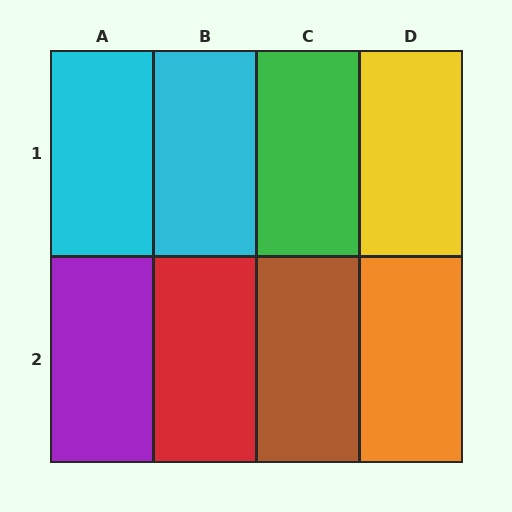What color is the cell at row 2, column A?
Purple.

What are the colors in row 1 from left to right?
Cyan, cyan, green, yellow.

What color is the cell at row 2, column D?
Orange.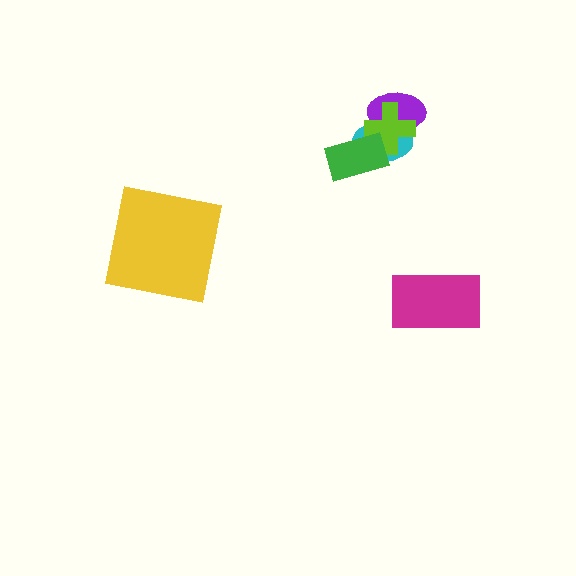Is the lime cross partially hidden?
Yes, it is partially covered by another shape.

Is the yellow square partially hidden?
No, no other shape covers it.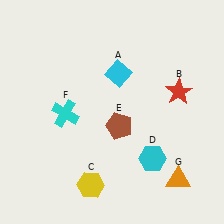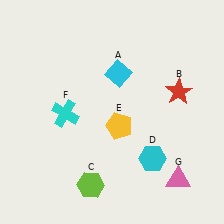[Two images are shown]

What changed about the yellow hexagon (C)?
In Image 1, C is yellow. In Image 2, it changed to lime.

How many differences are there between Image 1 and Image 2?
There are 3 differences between the two images.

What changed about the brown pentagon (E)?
In Image 1, E is brown. In Image 2, it changed to yellow.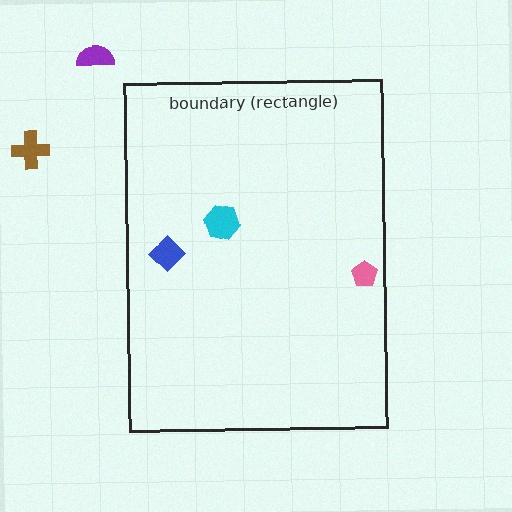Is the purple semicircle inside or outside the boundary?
Outside.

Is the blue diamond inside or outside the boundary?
Inside.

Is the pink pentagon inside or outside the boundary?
Inside.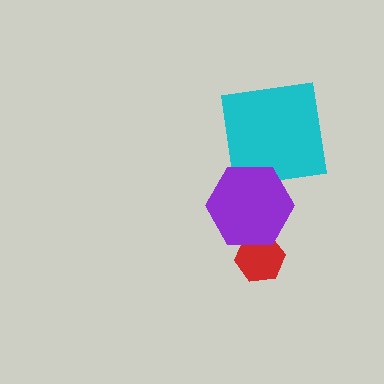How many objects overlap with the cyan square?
1 object overlaps with the cyan square.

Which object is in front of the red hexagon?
The purple hexagon is in front of the red hexagon.